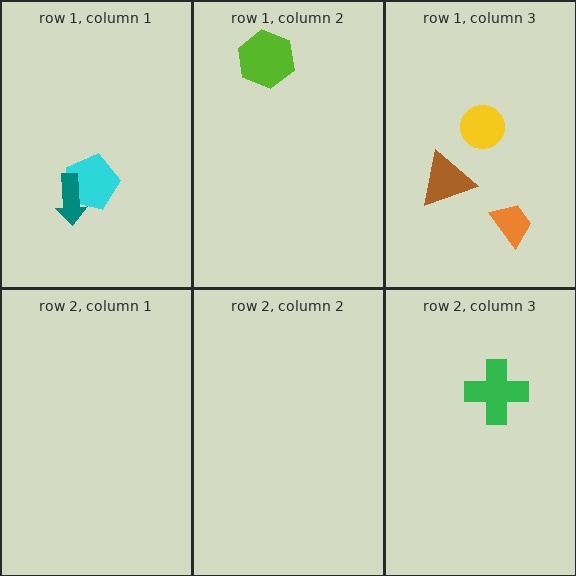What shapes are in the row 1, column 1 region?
The cyan pentagon, the teal arrow.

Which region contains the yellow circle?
The row 1, column 3 region.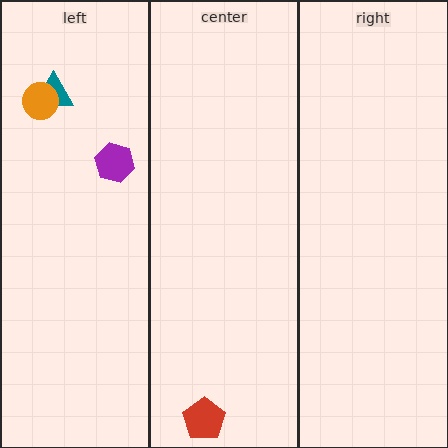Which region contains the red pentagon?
The center region.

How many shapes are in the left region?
3.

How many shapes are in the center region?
1.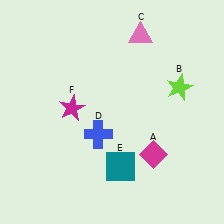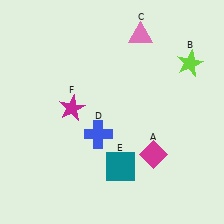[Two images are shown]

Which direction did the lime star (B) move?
The lime star (B) moved up.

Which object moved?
The lime star (B) moved up.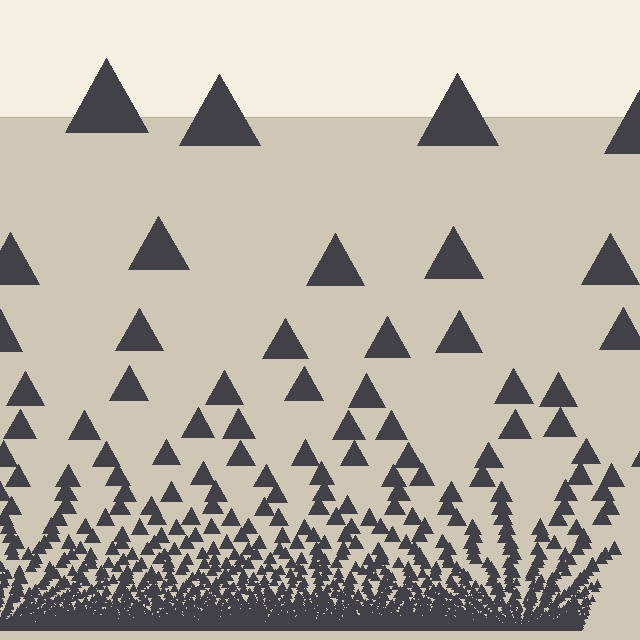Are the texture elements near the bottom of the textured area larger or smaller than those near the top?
Smaller. The gradient is inverted — elements near the bottom are smaller and denser.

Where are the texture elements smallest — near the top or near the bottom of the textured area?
Near the bottom.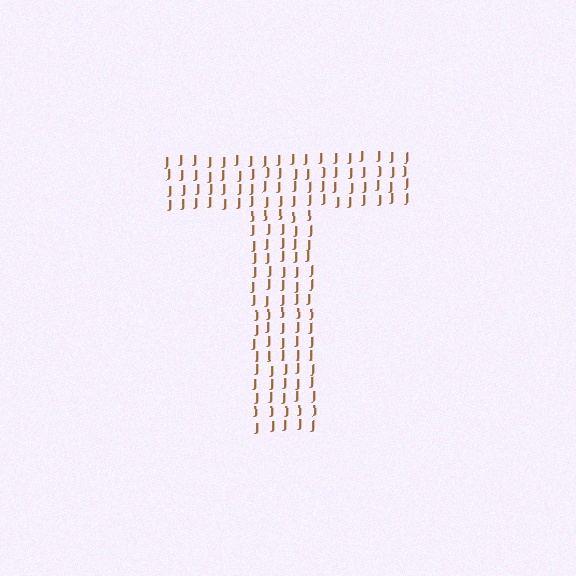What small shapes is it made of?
It is made of small letter J's.